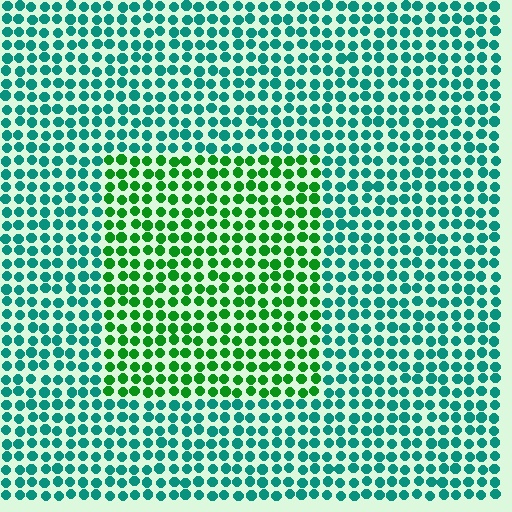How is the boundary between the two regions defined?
The boundary is defined purely by a slight shift in hue (about 45 degrees). Spacing, size, and orientation are identical on both sides.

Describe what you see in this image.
The image is filled with small teal elements in a uniform arrangement. A rectangle-shaped region is visible where the elements are tinted to a slightly different hue, forming a subtle color boundary.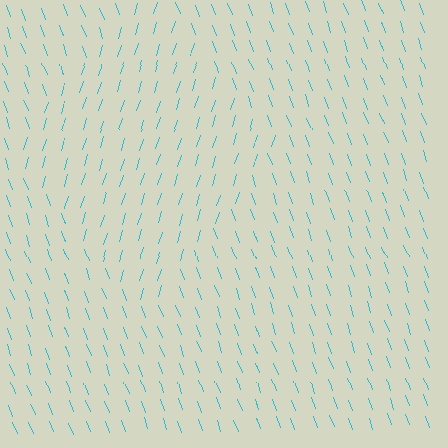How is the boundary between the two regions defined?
The boundary is defined purely by a change in line orientation (approximately 38 degrees difference). All lines are the same color and thickness.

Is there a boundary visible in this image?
Yes, there is a texture boundary formed by a change in line orientation.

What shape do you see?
I see a diamond.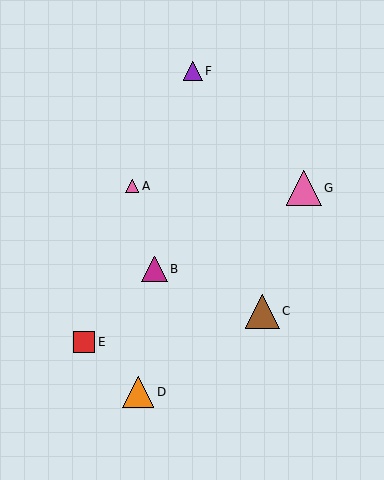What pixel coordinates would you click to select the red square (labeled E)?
Click at (84, 342) to select the red square E.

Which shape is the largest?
The pink triangle (labeled G) is the largest.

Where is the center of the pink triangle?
The center of the pink triangle is at (304, 188).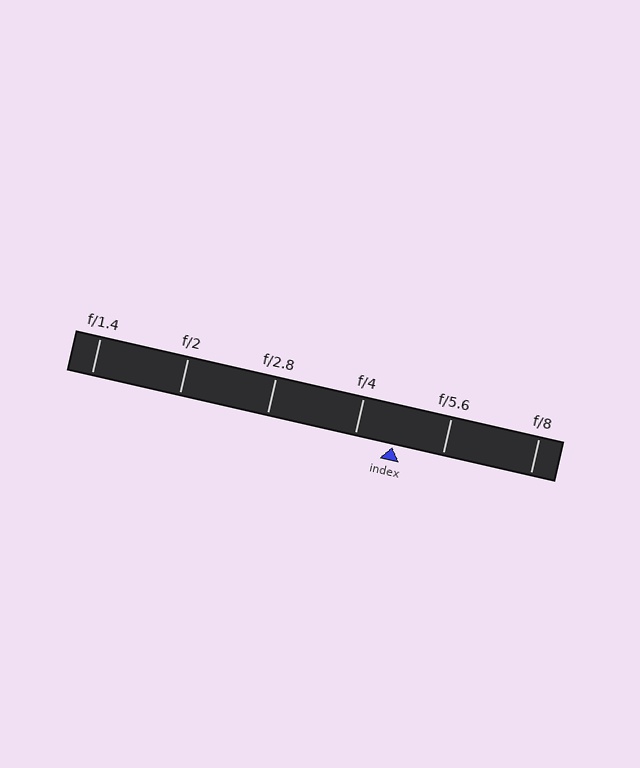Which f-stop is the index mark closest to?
The index mark is closest to f/4.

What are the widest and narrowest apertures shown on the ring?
The widest aperture shown is f/1.4 and the narrowest is f/8.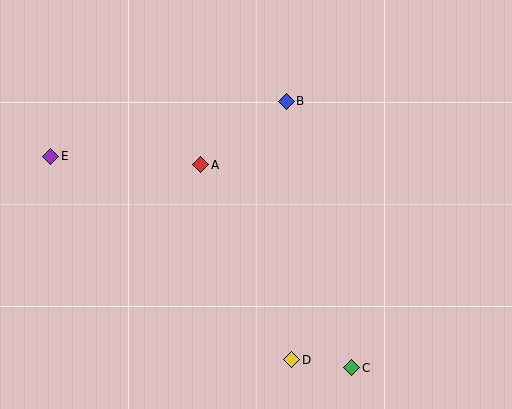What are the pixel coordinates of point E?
Point E is at (51, 156).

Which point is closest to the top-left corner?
Point E is closest to the top-left corner.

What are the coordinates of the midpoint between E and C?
The midpoint between E and C is at (201, 262).